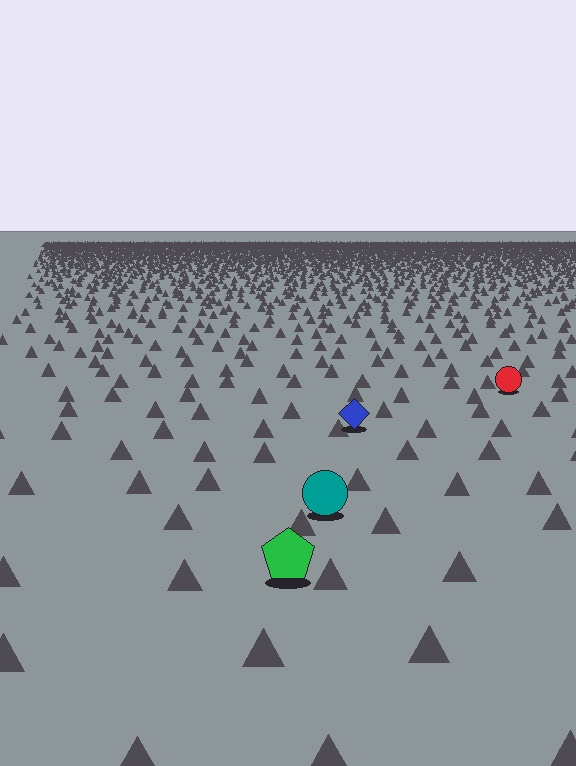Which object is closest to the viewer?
The green pentagon is closest. The texture marks near it are larger and more spread out.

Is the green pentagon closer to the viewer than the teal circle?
Yes. The green pentagon is closer — you can tell from the texture gradient: the ground texture is coarser near it.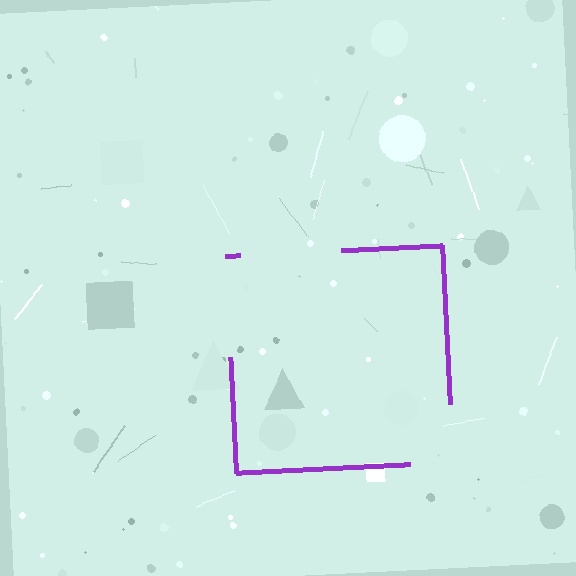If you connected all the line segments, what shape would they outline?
They would outline a square.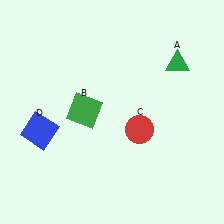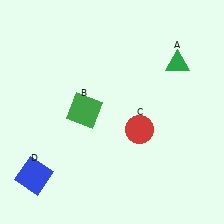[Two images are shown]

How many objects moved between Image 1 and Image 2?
1 object moved between the two images.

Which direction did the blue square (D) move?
The blue square (D) moved down.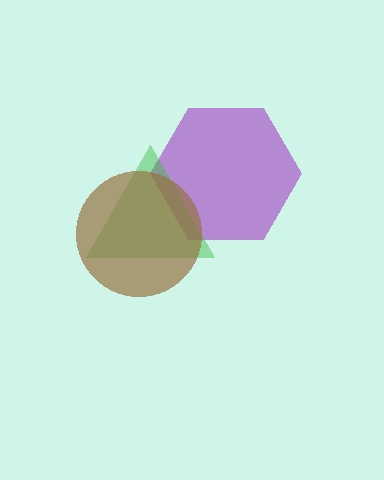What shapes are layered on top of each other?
The layered shapes are: a purple hexagon, a green triangle, a brown circle.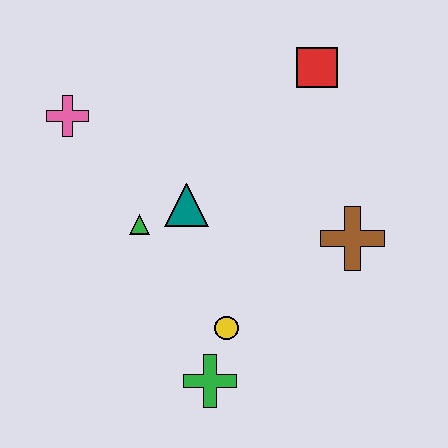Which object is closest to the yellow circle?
The green cross is closest to the yellow circle.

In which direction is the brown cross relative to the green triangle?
The brown cross is to the right of the green triangle.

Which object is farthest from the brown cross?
The pink cross is farthest from the brown cross.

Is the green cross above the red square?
No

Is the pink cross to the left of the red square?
Yes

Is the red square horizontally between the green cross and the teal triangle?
No